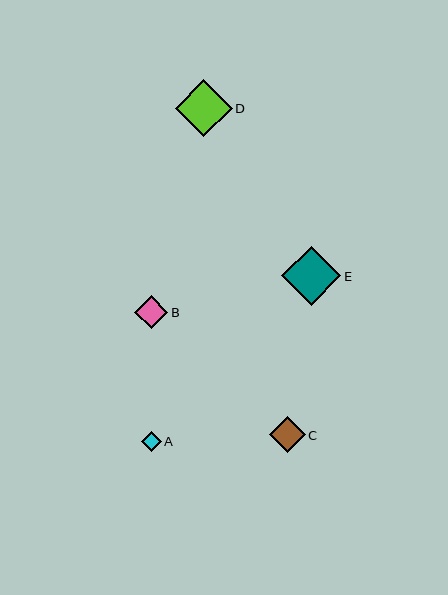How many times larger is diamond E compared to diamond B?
Diamond E is approximately 1.8 times the size of diamond B.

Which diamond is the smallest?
Diamond A is the smallest with a size of approximately 20 pixels.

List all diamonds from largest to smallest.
From largest to smallest: E, D, C, B, A.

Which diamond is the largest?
Diamond E is the largest with a size of approximately 59 pixels.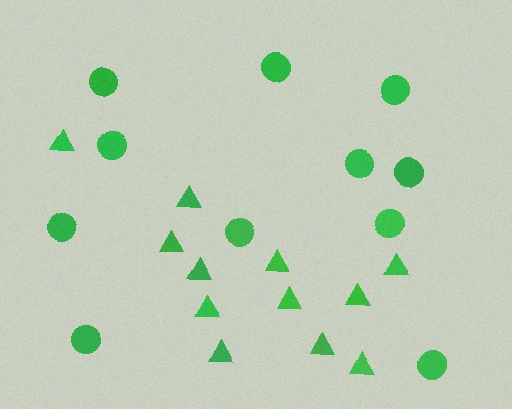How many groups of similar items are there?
There are 2 groups: one group of triangles (12) and one group of circles (11).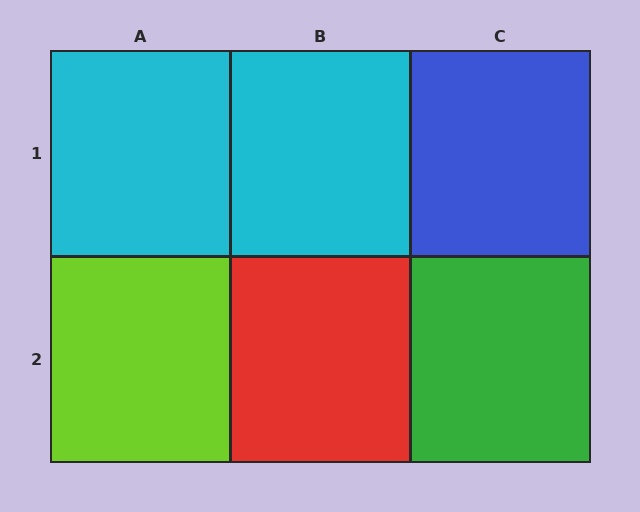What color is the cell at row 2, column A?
Lime.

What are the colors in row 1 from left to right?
Cyan, cyan, blue.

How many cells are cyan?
2 cells are cyan.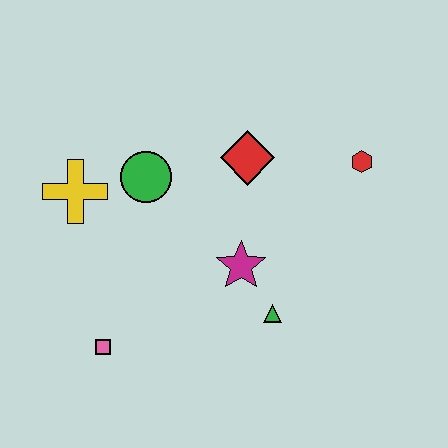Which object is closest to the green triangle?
The magenta star is closest to the green triangle.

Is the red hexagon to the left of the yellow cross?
No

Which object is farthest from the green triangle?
The yellow cross is farthest from the green triangle.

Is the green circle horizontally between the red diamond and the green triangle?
No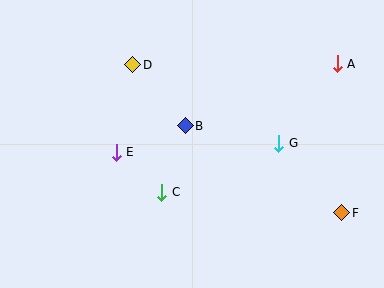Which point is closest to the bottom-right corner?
Point F is closest to the bottom-right corner.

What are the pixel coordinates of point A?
Point A is at (337, 64).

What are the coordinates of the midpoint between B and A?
The midpoint between B and A is at (261, 95).